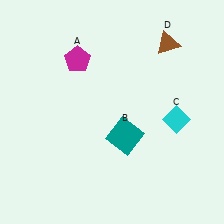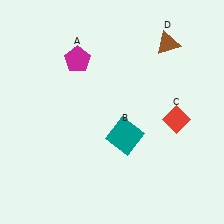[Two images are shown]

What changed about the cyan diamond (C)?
In Image 1, C is cyan. In Image 2, it changed to red.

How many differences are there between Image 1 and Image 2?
There is 1 difference between the two images.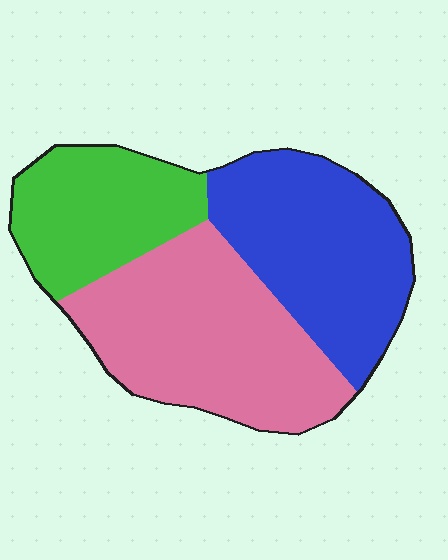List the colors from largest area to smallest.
From largest to smallest: pink, blue, green.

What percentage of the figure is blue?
Blue covers 35% of the figure.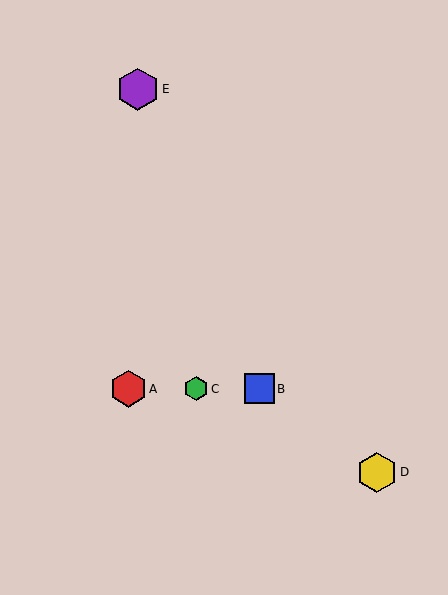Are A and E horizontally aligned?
No, A is at y≈389 and E is at y≈89.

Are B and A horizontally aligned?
Yes, both are at y≈389.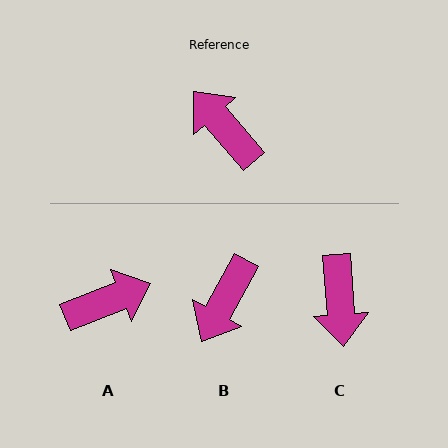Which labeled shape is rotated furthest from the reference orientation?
C, about 143 degrees away.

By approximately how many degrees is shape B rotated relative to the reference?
Approximately 110 degrees counter-clockwise.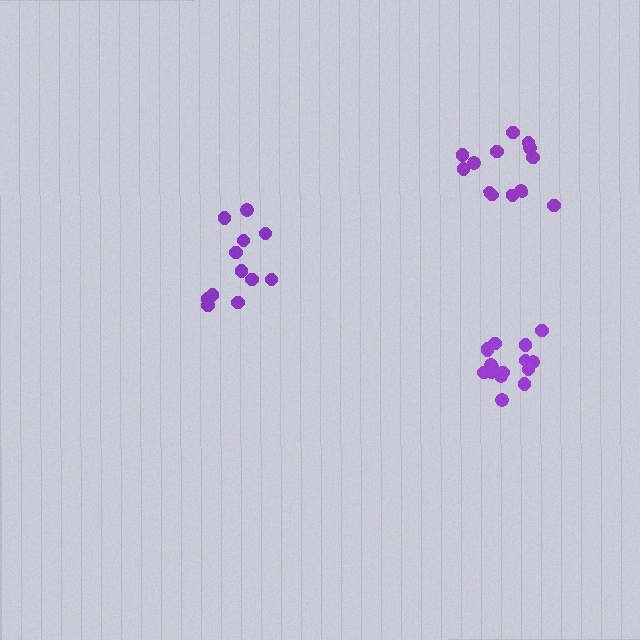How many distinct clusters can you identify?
There are 3 distinct clusters.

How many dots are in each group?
Group 1: 13 dots, Group 2: 12 dots, Group 3: 16 dots (41 total).